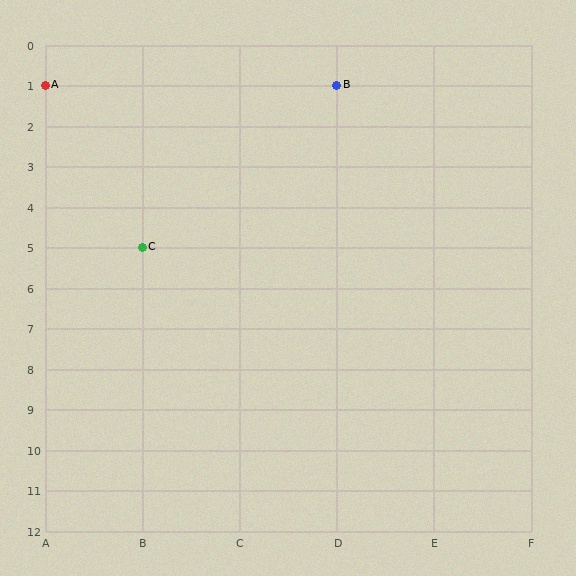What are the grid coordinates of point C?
Point C is at grid coordinates (B, 5).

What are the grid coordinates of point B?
Point B is at grid coordinates (D, 1).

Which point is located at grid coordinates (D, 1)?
Point B is at (D, 1).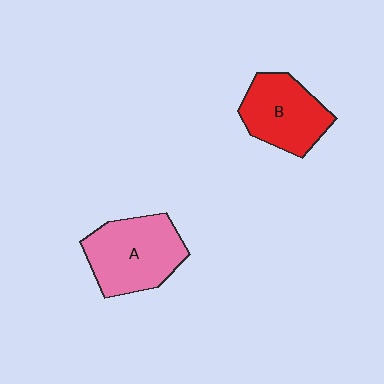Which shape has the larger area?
Shape A (pink).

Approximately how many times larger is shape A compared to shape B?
Approximately 1.2 times.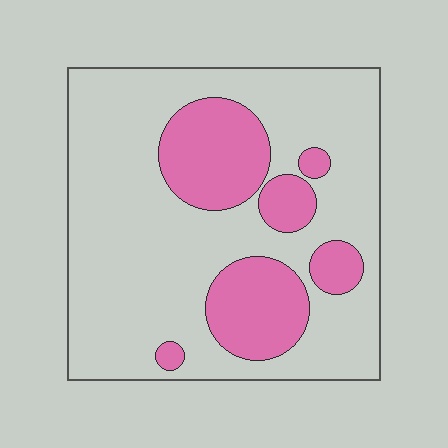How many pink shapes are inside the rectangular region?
6.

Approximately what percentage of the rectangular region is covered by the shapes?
Approximately 25%.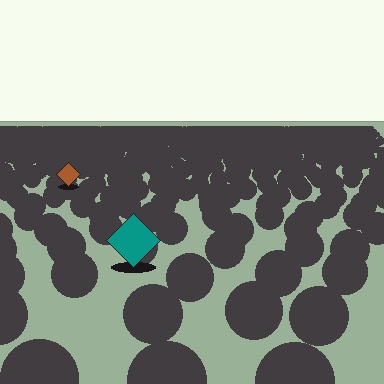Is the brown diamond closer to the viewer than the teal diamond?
No. The teal diamond is closer — you can tell from the texture gradient: the ground texture is coarser near it.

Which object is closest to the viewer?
The teal diamond is closest. The texture marks near it are larger and more spread out.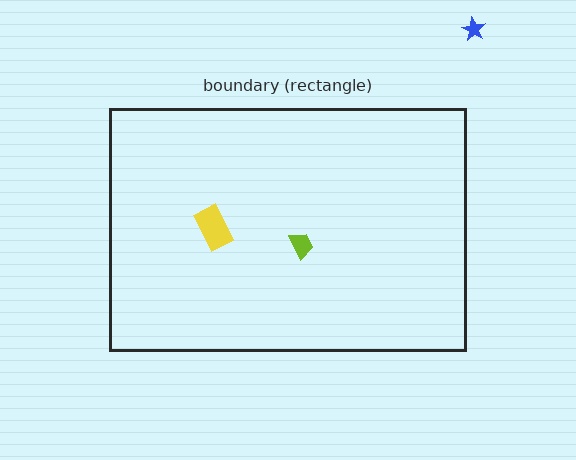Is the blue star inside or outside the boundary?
Outside.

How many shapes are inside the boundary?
2 inside, 1 outside.